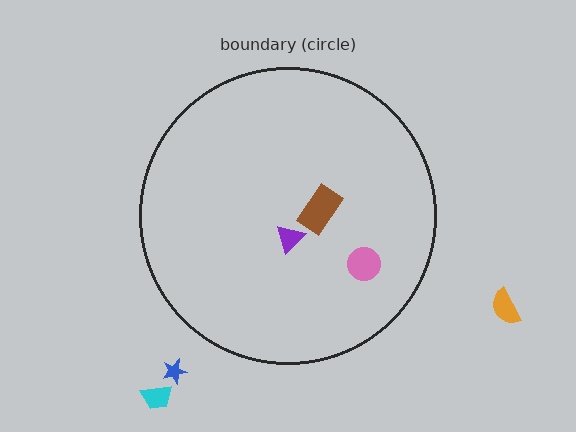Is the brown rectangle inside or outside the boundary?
Inside.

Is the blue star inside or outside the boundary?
Outside.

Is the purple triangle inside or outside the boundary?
Inside.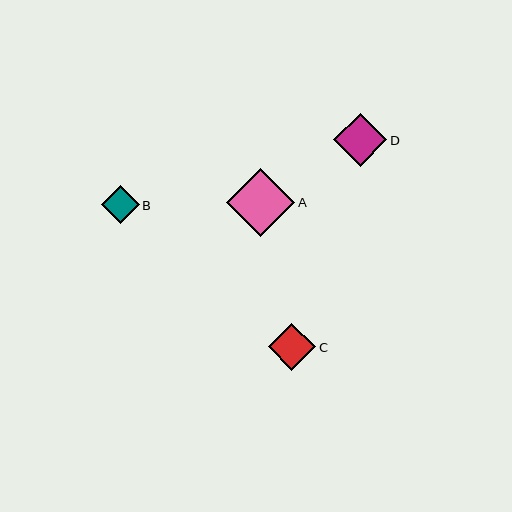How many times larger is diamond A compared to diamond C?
Diamond A is approximately 1.4 times the size of diamond C.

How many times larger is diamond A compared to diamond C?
Diamond A is approximately 1.4 times the size of diamond C.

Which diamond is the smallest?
Diamond B is the smallest with a size of approximately 38 pixels.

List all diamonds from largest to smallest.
From largest to smallest: A, D, C, B.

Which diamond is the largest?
Diamond A is the largest with a size of approximately 68 pixels.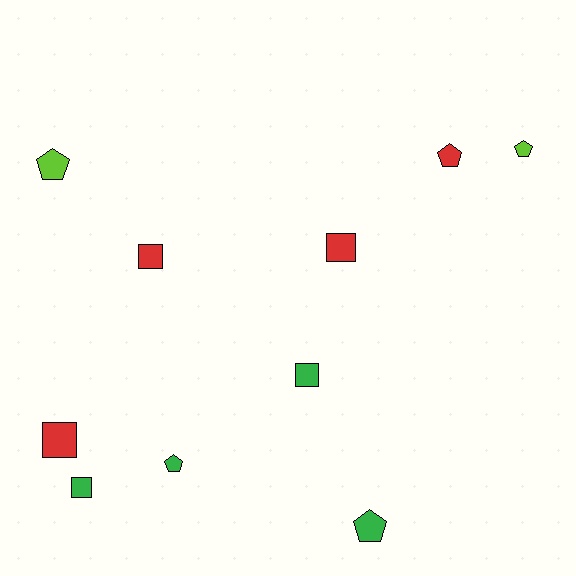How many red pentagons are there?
There is 1 red pentagon.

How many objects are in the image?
There are 10 objects.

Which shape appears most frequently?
Square, with 5 objects.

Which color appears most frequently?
Green, with 4 objects.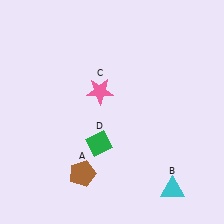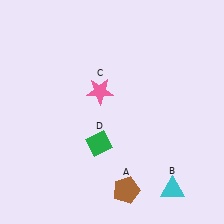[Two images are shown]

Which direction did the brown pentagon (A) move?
The brown pentagon (A) moved right.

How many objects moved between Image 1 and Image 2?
1 object moved between the two images.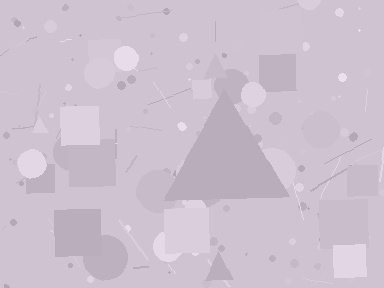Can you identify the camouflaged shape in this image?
The camouflaged shape is a triangle.